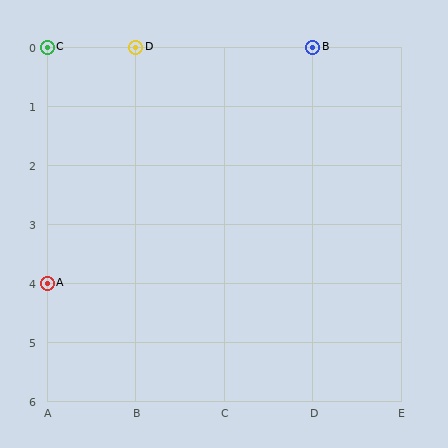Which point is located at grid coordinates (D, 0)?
Point B is at (D, 0).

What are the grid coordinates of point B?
Point B is at grid coordinates (D, 0).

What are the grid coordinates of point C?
Point C is at grid coordinates (A, 0).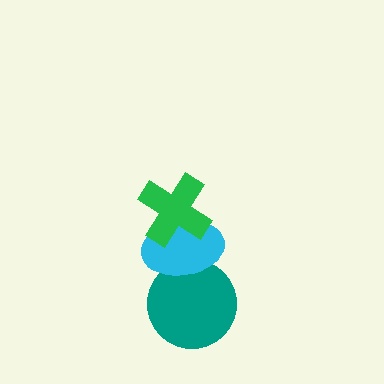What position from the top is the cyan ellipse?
The cyan ellipse is 2nd from the top.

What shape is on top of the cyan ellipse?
The green cross is on top of the cyan ellipse.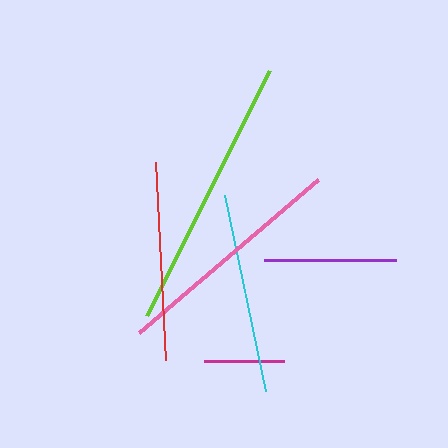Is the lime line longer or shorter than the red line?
The lime line is longer than the red line.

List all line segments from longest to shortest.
From longest to shortest: lime, pink, cyan, red, purple, magenta.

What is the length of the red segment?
The red segment is approximately 198 pixels long.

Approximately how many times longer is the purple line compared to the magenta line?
The purple line is approximately 1.6 times the length of the magenta line.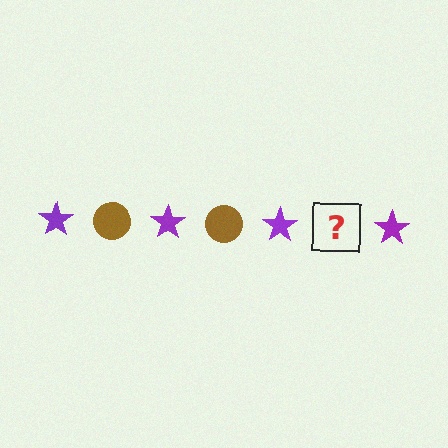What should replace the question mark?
The question mark should be replaced with a brown circle.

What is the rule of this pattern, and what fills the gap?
The rule is that the pattern alternates between purple star and brown circle. The gap should be filled with a brown circle.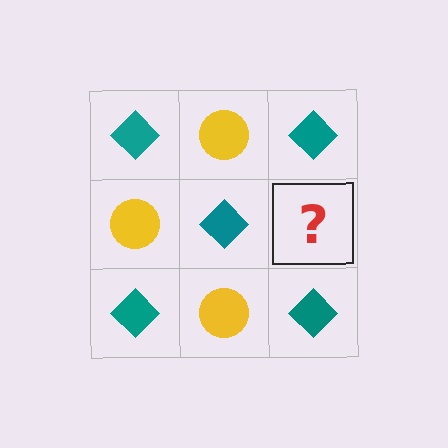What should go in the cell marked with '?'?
The missing cell should contain a yellow circle.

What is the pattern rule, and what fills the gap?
The rule is that it alternates teal diamond and yellow circle in a checkerboard pattern. The gap should be filled with a yellow circle.